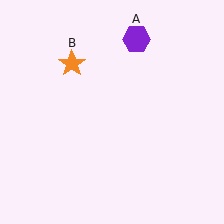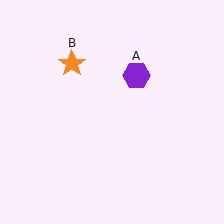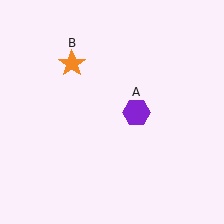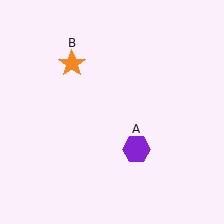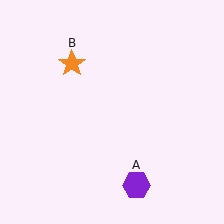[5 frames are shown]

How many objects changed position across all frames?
1 object changed position: purple hexagon (object A).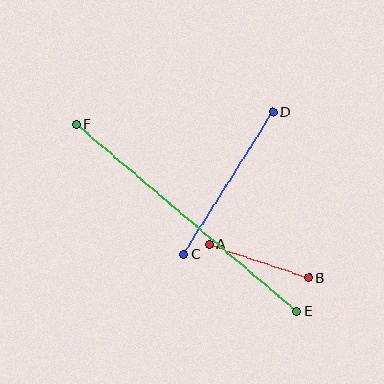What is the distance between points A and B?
The distance is approximately 105 pixels.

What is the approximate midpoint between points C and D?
The midpoint is at approximately (228, 183) pixels.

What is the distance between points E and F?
The distance is approximately 289 pixels.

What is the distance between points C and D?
The distance is approximately 168 pixels.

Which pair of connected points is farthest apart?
Points E and F are farthest apart.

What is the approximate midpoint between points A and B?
The midpoint is at approximately (259, 261) pixels.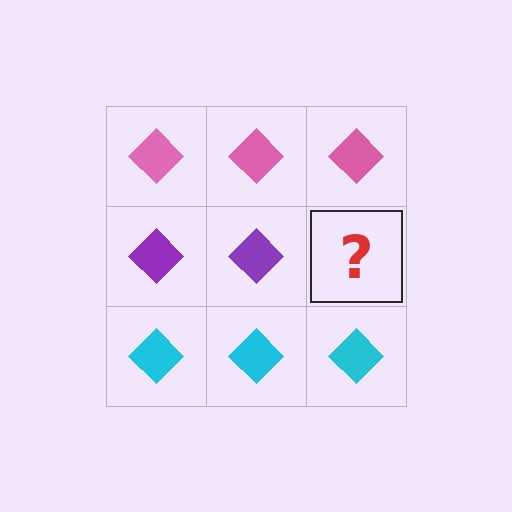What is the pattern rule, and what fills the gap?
The rule is that each row has a consistent color. The gap should be filled with a purple diamond.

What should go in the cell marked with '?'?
The missing cell should contain a purple diamond.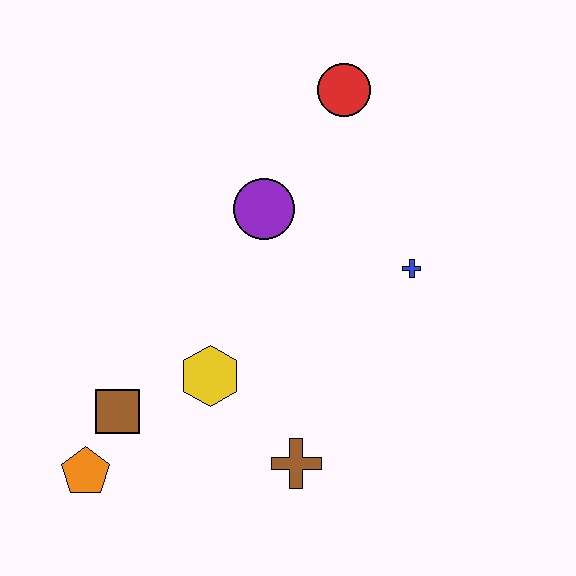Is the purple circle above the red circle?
No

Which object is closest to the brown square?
The orange pentagon is closest to the brown square.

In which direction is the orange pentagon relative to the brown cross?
The orange pentagon is to the left of the brown cross.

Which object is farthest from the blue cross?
The orange pentagon is farthest from the blue cross.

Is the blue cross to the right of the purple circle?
Yes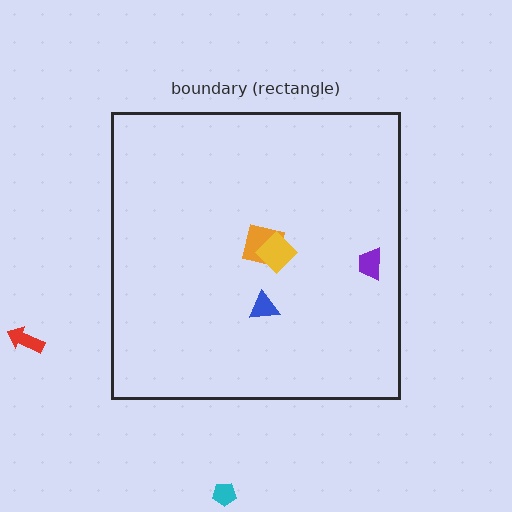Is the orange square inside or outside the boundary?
Inside.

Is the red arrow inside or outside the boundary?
Outside.